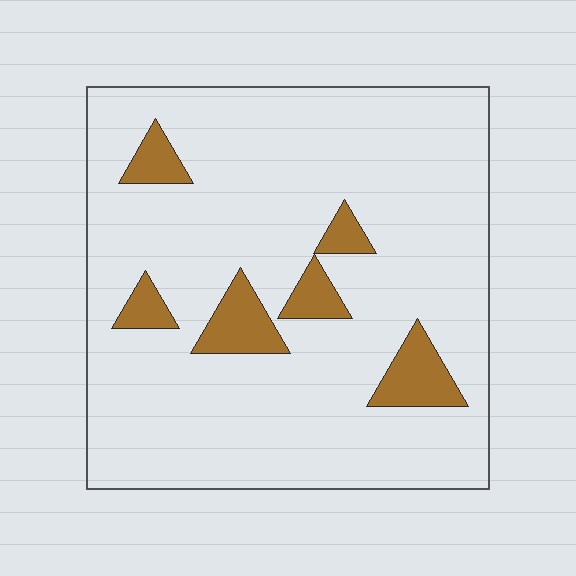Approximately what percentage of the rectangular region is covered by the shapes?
Approximately 10%.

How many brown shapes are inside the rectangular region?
6.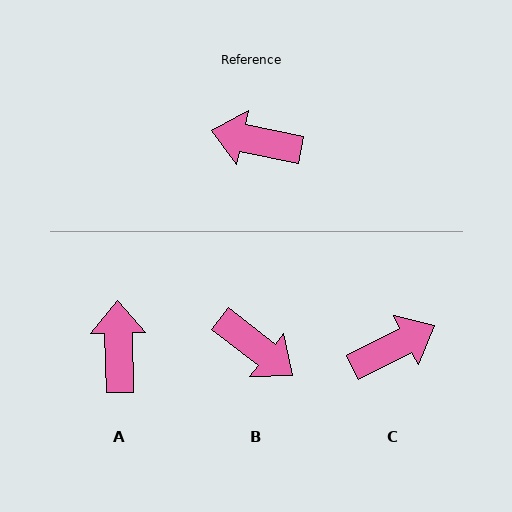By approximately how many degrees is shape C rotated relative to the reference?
Approximately 141 degrees clockwise.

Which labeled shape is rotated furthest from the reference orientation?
B, about 154 degrees away.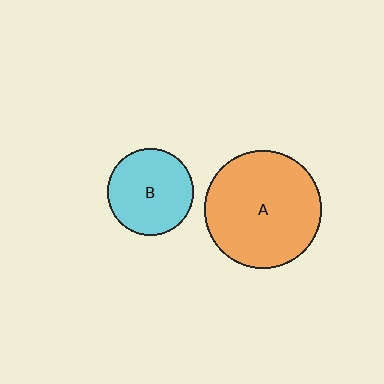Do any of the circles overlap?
No, none of the circles overlap.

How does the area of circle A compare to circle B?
Approximately 1.8 times.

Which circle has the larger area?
Circle A (orange).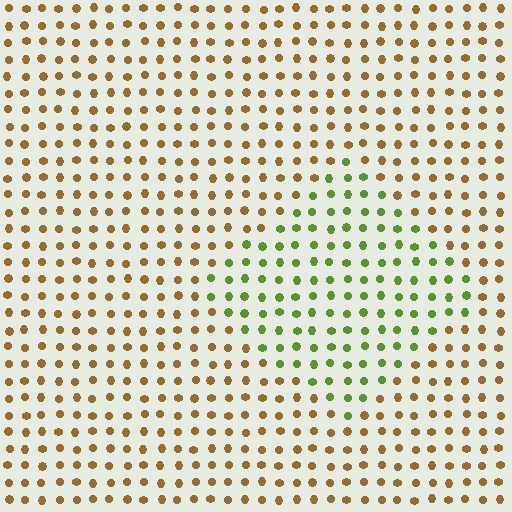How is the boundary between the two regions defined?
The boundary is defined purely by a slight shift in hue (about 58 degrees). Spacing, size, and orientation are identical on both sides.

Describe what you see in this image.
The image is filled with small brown elements in a uniform arrangement. A diamond-shaped region is visible where the elements are tinted to a slightly different hue, forming a subtle color boundary.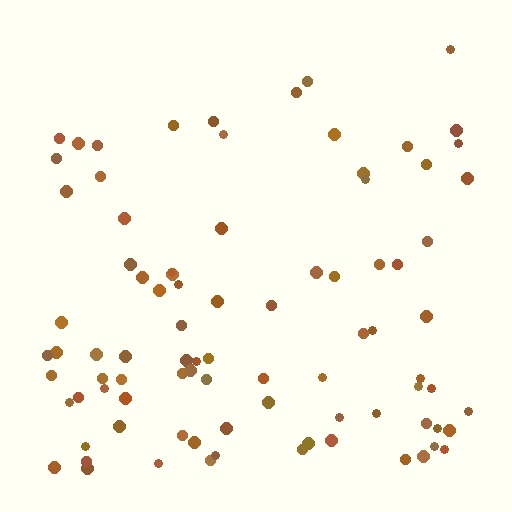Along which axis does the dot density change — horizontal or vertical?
Vertical.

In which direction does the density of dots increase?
From top to bottom, with the bottom side densest.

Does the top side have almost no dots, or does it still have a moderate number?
Still a moderate number, just noticeably fewer than the bottom.